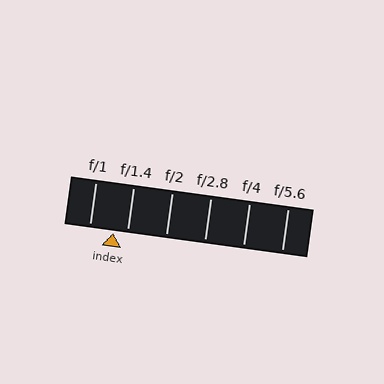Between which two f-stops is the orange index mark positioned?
The index mark is between f/1 and f/1.4.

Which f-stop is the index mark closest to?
The index mark is closest to f/1.4.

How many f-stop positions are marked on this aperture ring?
There are 6 f-stop positions marked.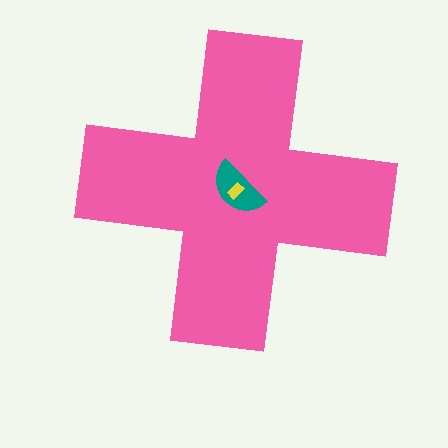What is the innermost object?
The yellow rectangle.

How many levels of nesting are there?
3.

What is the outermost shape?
The pink cross.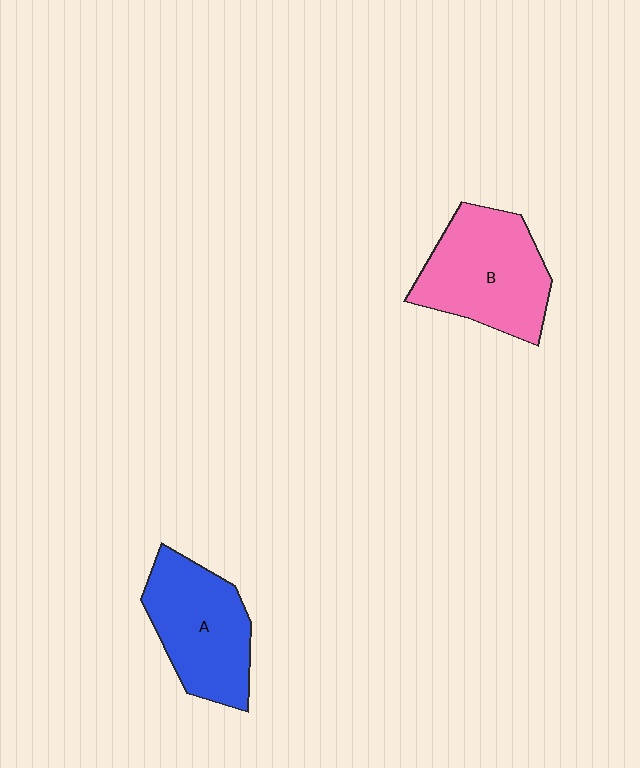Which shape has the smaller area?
Shape A (blue).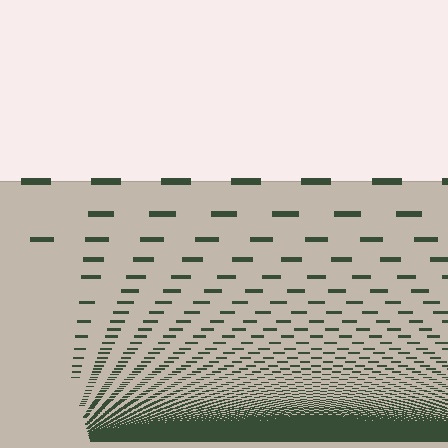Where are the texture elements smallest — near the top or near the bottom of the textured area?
Near the bottom.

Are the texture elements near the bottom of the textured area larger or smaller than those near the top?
Smaller. The gradient is inverted — elements near the bottom are smaller and denser.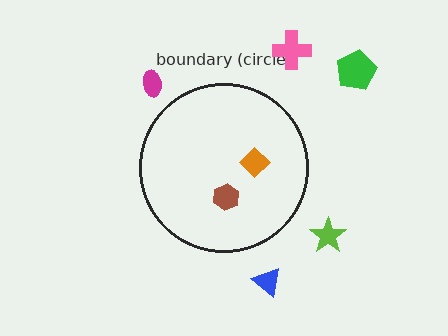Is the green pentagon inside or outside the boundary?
Outside.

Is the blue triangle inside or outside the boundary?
Outside.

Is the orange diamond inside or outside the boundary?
Inside.